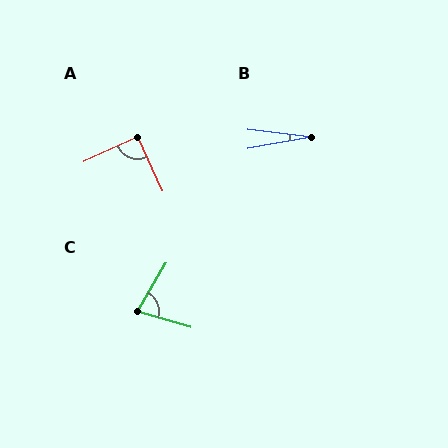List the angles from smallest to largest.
B (17°), C (75°), A (90°).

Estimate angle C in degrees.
Approximately 75 degrees.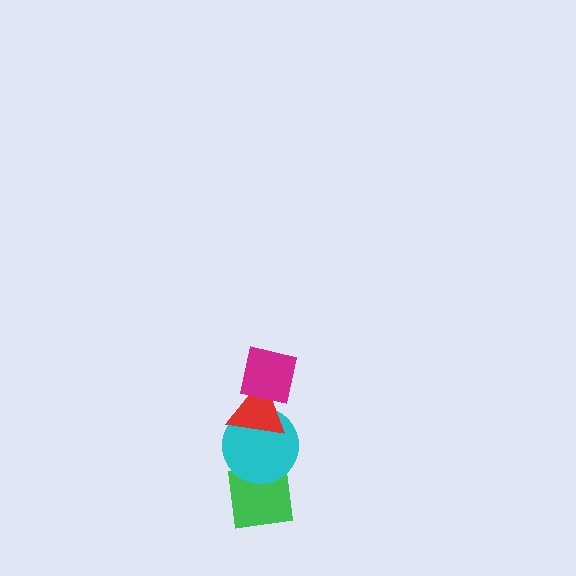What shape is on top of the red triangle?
The magenta square is on top of the red triangle.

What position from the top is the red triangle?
The red triangle is 2nd from the top.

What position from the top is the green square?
The green square is 4th from the top.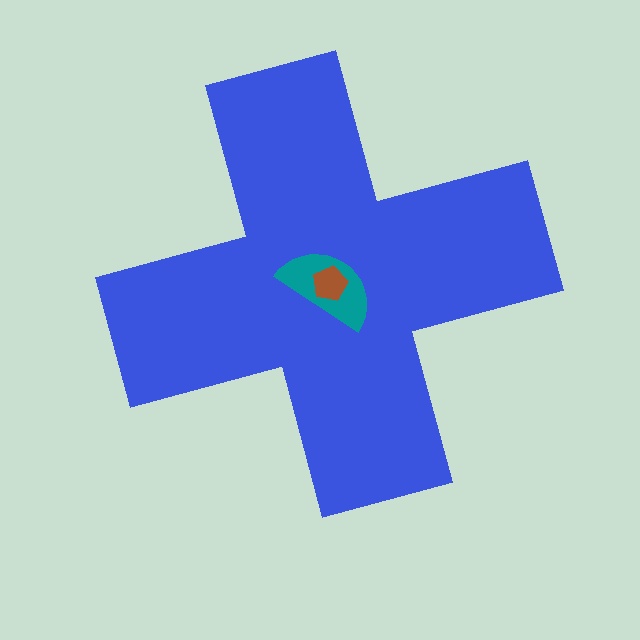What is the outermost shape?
The blue cross.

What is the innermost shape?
The brown pentagon.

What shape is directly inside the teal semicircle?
The brown pentagon.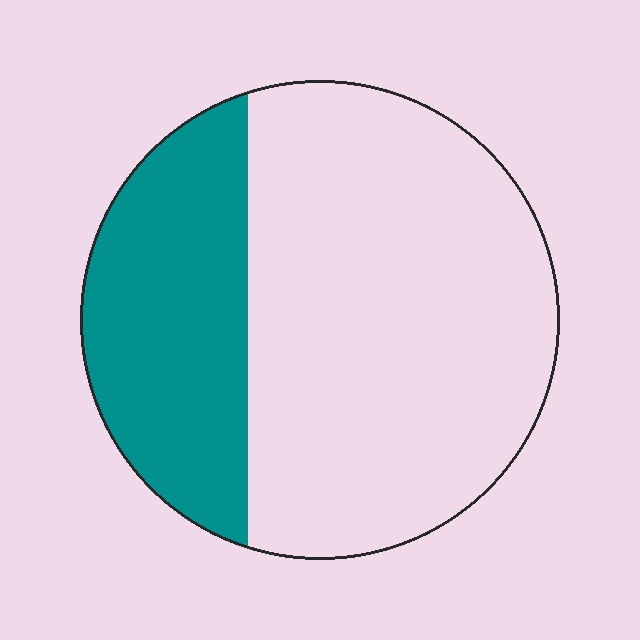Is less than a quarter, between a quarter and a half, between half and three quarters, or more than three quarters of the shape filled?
Between a quarter and a half.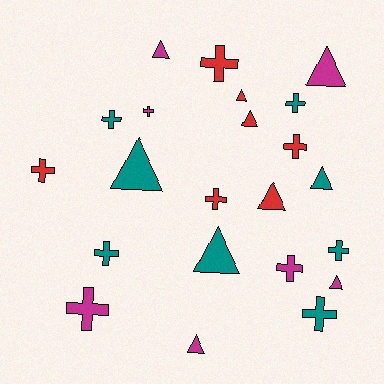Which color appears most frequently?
Teal, with 8 objects.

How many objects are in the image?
There are 22 objects.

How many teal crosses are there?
There are 5 teal crosses.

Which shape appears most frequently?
Cross, with 12 objects.